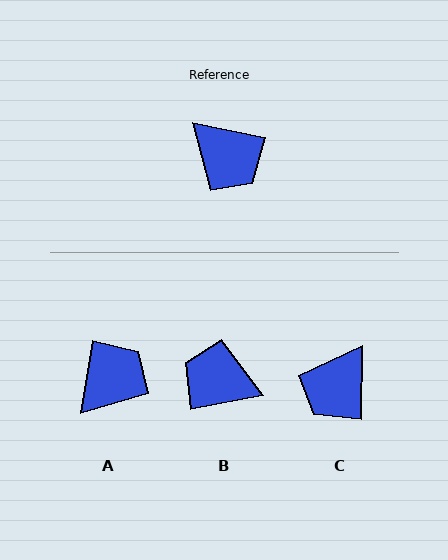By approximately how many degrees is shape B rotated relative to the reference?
Approximately 157 degrees clockwise.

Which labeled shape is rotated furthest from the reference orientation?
B, about 157 degrees away.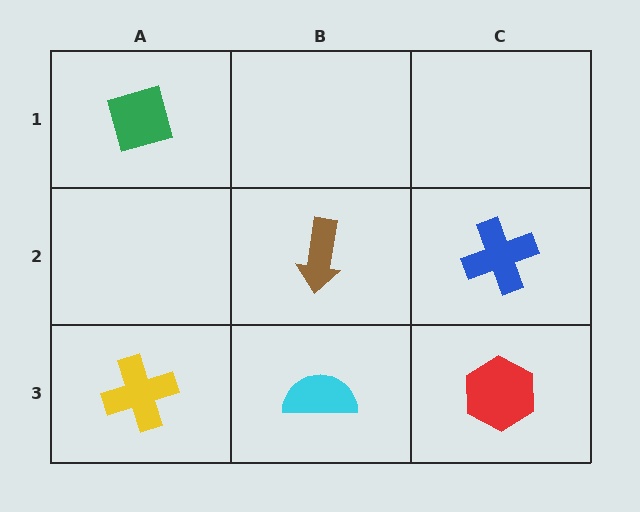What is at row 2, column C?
A blue cross.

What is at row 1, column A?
A green diamond.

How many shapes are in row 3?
3 shapes.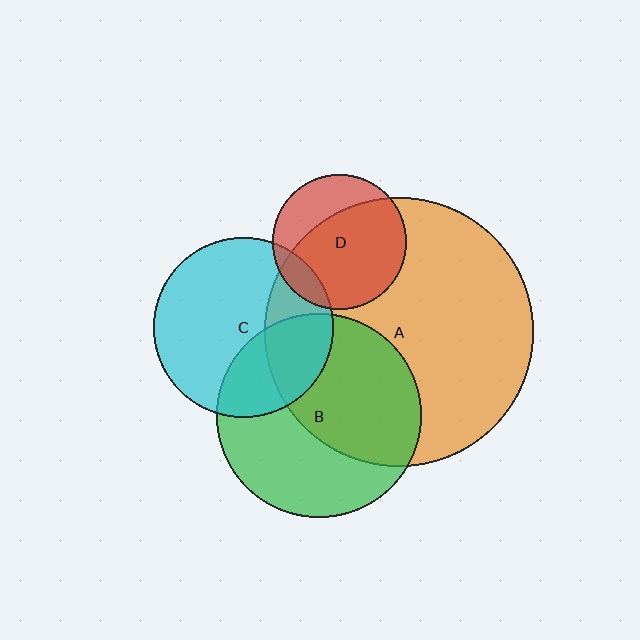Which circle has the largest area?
Circle A (orange).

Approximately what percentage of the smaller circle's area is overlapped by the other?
Approximately 70%.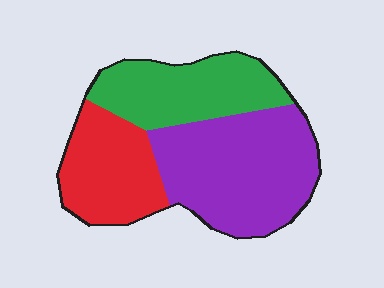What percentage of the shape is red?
Red takes up between a quarter and a half of the shape.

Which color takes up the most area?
Purple, at roughly 45%.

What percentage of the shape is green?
Green covers roughly 30% of the shape.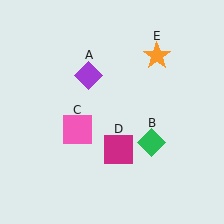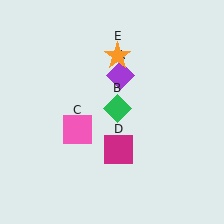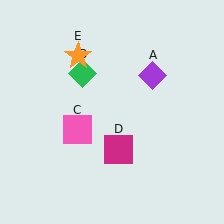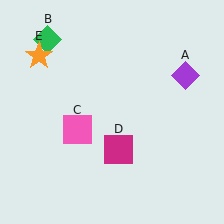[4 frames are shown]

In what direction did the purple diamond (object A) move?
The purple diamond (object A) moved right.